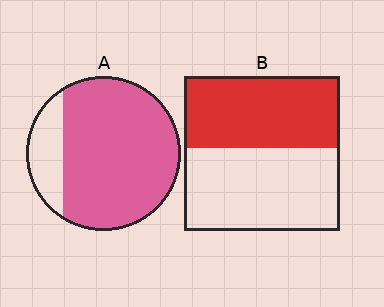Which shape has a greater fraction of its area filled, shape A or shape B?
Shape A.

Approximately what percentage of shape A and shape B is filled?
A is approximately 80% and B is approximately 45%.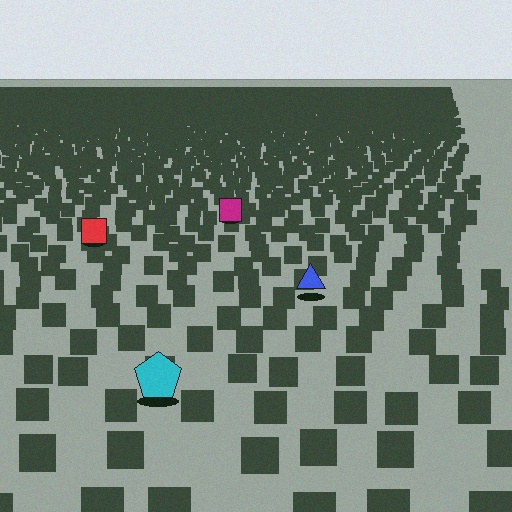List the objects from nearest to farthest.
From nearest to farthest: the cyan pentagon, the blue triangle, the red square, the magenta square.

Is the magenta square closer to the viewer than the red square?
No. The red square is closer — you can tell from the texture gradient: the ground texture is coarser near it.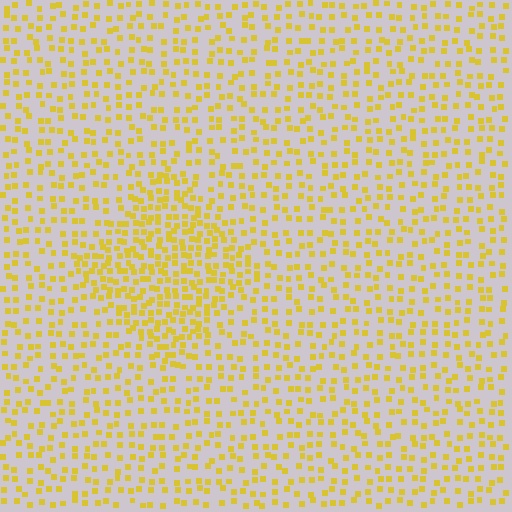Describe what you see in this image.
The image contains small yellow elements arranged at two different densities. A diamond-shaped region is visible where the elements are more densely packed than the surrounding area.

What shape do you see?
I see a diamond.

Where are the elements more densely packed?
The elements are more densely packed inside the diamond boundary.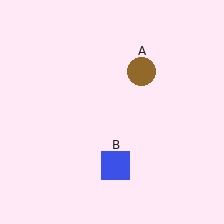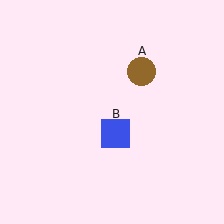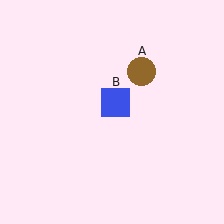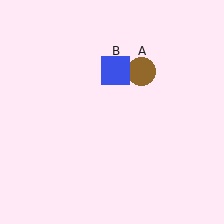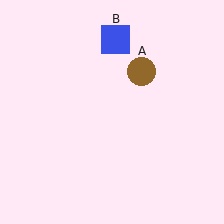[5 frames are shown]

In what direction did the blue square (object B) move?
The blue square (object B) moved up.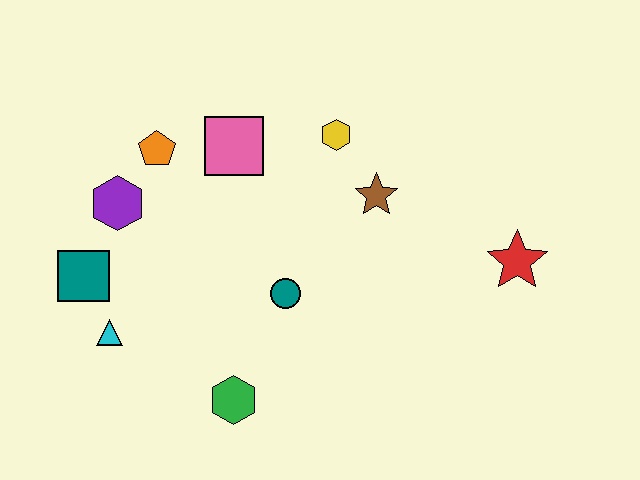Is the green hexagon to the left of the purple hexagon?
No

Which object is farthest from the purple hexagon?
The red star is farthest from the purple hexagon.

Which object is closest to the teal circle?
The green hexagon is closest to the teal circle.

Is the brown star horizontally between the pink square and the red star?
Yes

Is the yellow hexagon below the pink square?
No